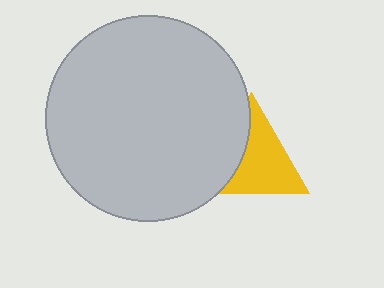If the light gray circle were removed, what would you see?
You would see the complete yellow triangle.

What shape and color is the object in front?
The object in front is a light gray circle.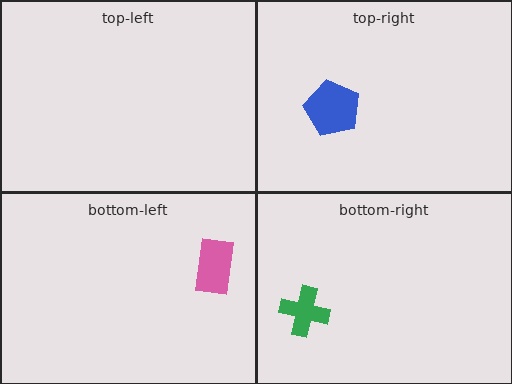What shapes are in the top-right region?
The blue pentagon.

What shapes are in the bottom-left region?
The pink rectangle.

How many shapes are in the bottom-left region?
1.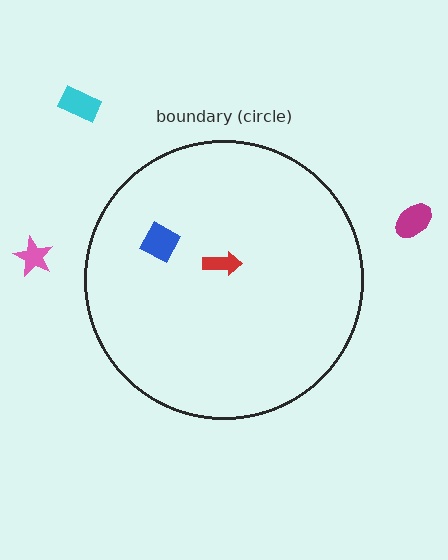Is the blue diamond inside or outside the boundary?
Inside.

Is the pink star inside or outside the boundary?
Outside.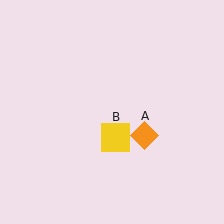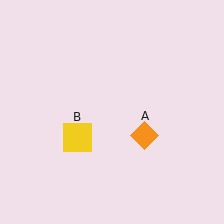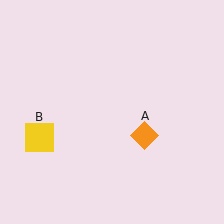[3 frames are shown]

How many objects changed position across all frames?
1 object changed position: yellow square (object B).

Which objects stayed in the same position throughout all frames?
Orange diamond (object A) remained stationary.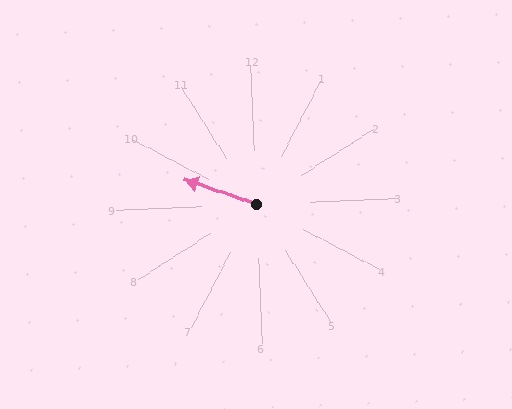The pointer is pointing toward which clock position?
Roughly 10 o'clock.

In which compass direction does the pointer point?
West.